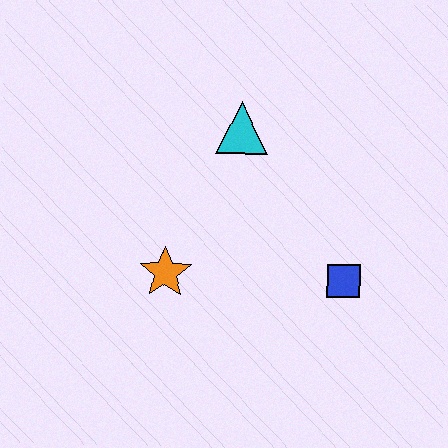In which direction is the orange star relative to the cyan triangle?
The orange star is below the cyan triangle.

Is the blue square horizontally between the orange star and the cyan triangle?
No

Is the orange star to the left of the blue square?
Yes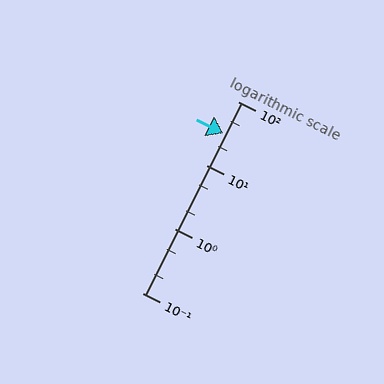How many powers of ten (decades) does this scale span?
The scale spans 3 decades, from 0.1 to 100.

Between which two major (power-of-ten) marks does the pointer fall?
The pointer is between 10 and 100.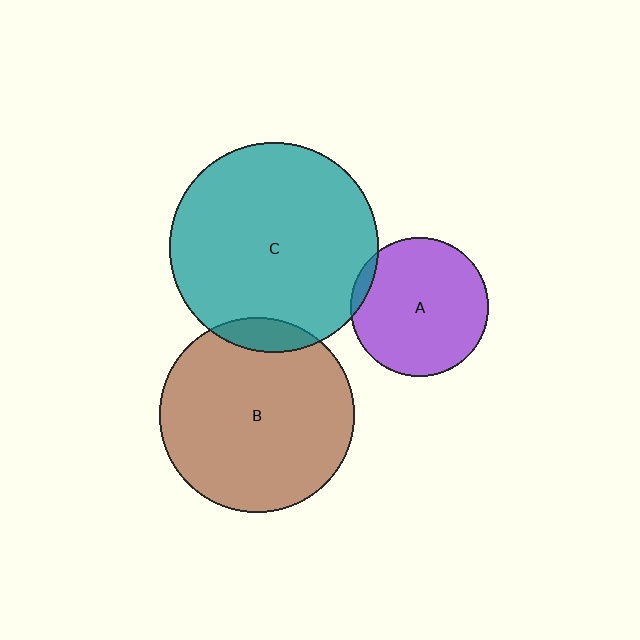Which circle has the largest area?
Circle C (teal).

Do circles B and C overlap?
Yes.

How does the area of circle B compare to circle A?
Approximately 2.0 times.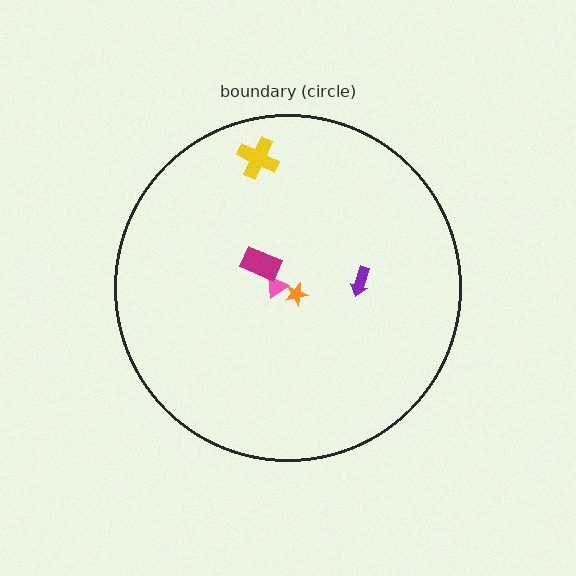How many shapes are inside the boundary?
5 inside, 0 outside.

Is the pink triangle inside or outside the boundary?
Inside.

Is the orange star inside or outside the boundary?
Inside.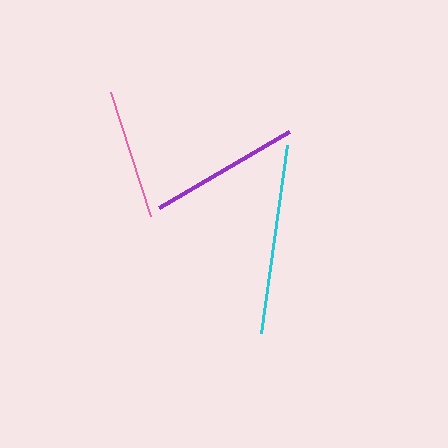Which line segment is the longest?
The cyan line is the longest at approximately 190 pixels.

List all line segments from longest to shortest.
From longest to shortest: cyan, purple, pink.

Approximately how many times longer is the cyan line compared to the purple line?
The cyan line is approximately 1.3 times the length of the purple line.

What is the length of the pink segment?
The pink segment is approximately 131 pixels long.